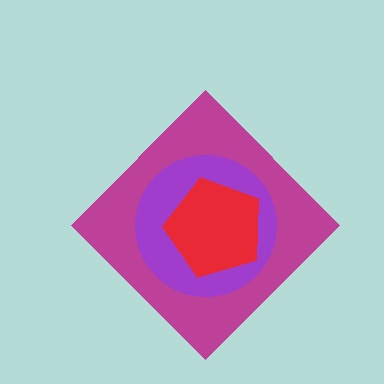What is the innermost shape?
The red pentagon.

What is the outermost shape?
The magenta diamond.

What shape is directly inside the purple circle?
The red pentagon.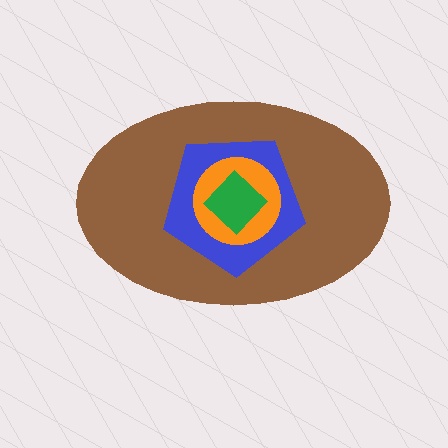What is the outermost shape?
The brown ellipse.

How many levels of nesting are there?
4.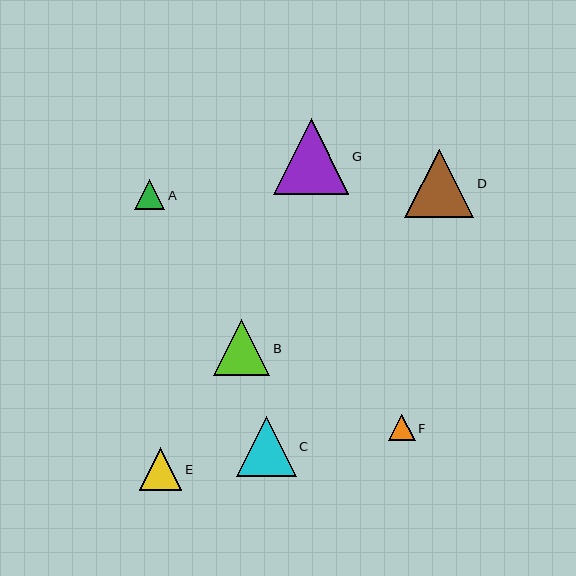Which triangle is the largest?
Triangle G is the largest with a size of approximately 75 pixels.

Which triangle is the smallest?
Triangle F is the smallest with a size of approximately 27 pixels.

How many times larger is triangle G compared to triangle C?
Triangle G is approximately 1.3 times the size of triangle C.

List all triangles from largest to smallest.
From largest to smallest: G, D, C, B, E, A, F.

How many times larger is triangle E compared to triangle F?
Triangle E is approximately 1.6 times the size of triangle F.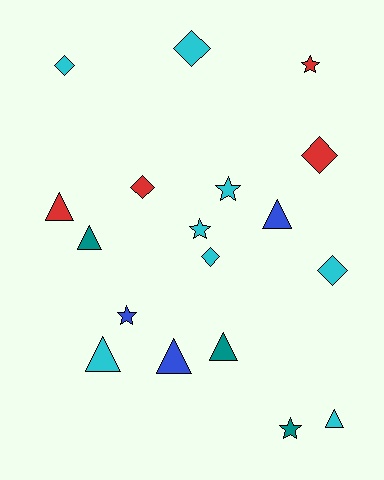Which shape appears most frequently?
Triangle, with 7 objects.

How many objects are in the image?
There are 18 objects.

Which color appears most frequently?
Cyan, with 8 objects.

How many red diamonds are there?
There are 2 red diamonds.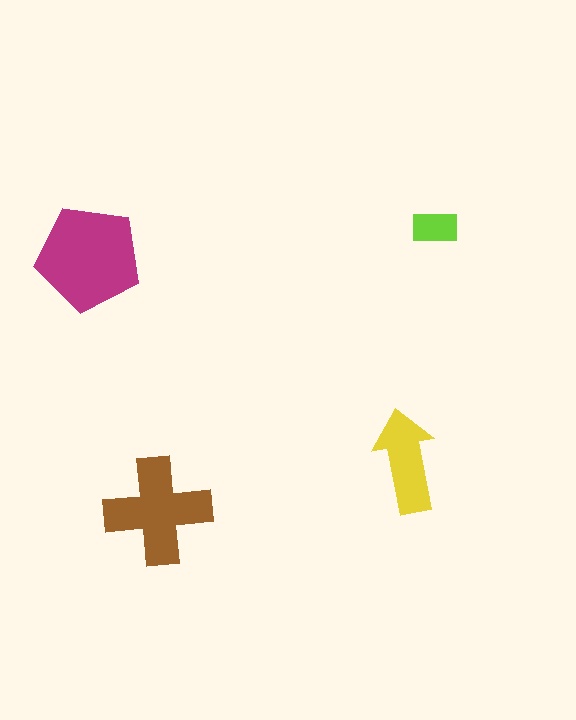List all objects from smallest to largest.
The lime rectangle, the yellow arrow, the brown cross, the magenta pentagon.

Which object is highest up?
The lime rectangle is topmost.